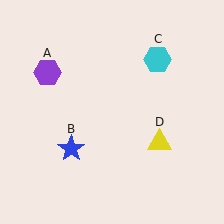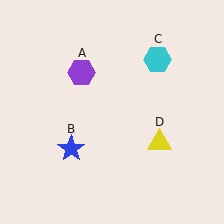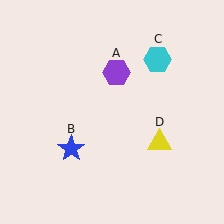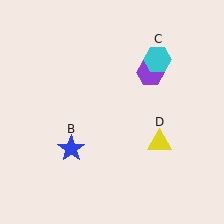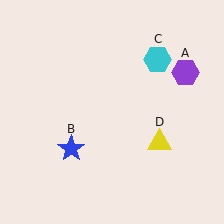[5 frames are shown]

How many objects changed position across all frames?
1 object changed position: purple hexagon (object A).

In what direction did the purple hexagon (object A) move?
The purple hexagon (object A) moved right.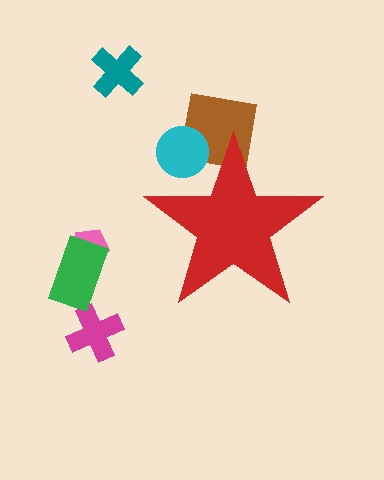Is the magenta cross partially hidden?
No, the magenta cross is fully visible.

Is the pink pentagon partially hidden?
No, the pink pentagon is fully visible.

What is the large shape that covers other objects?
A red star.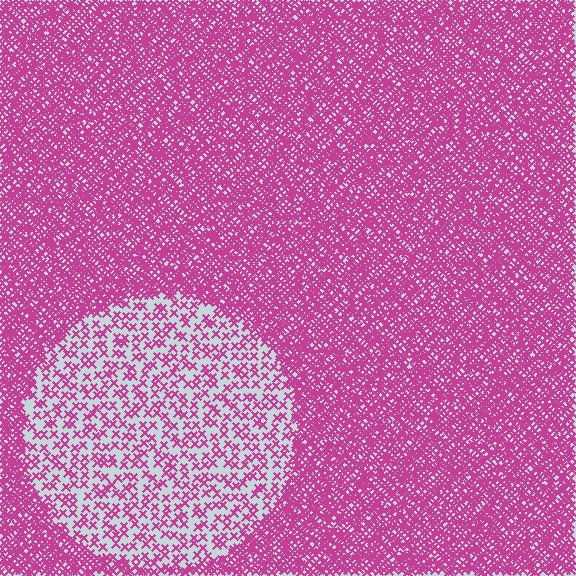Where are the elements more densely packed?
The elements are more densely packed outside the circle boundary.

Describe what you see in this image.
The image contains small magenta elements arranged at two different densities. A circle-shaped region is visible where the elements are less densely packed than the surrounding area.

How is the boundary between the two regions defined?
The boundary is defined by a change in element density (approximately 2.9x ratio). All elements are the same color, size, and shape.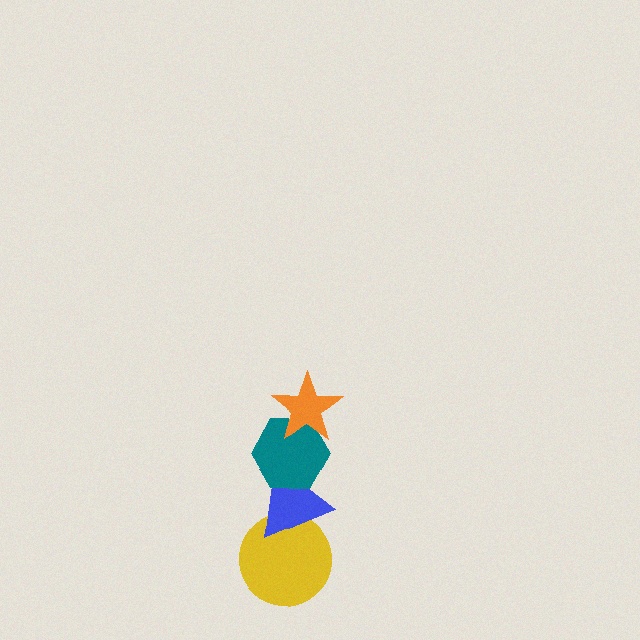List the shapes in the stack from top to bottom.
From top to bottom: the orange star, the teal hexagon, the blue triangle, the yellow circle.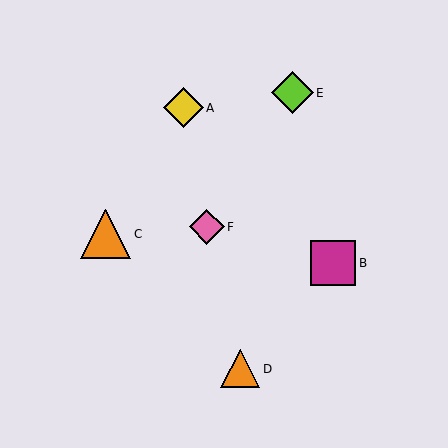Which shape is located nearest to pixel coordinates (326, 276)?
The magenta square (labeled B) at (333, 263) is nearest to that location.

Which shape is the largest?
The orange triangle (labeled C) is the largest.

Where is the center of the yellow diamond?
The center of the yellow diamond is at (183, 108).